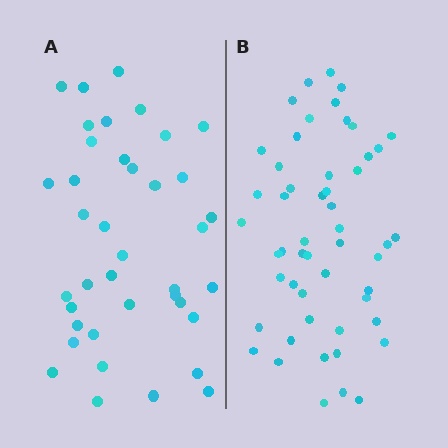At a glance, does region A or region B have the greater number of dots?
Region B (the right region) has more dots.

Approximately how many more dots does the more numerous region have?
Region B has approximately 15 more dots than region A.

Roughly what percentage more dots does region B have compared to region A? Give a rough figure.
About 35% more.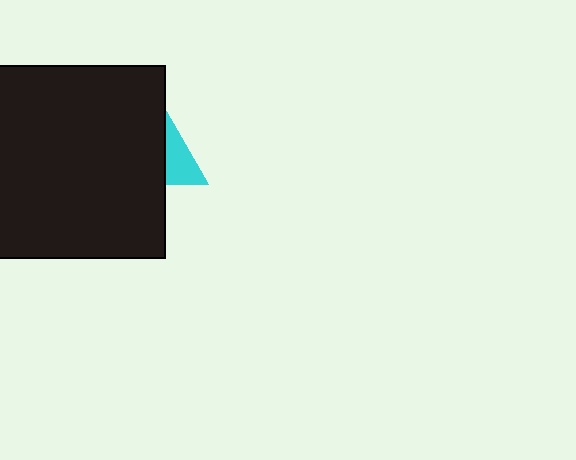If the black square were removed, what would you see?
You would see the complete cyan triangle.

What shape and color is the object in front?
The object in front is a black square.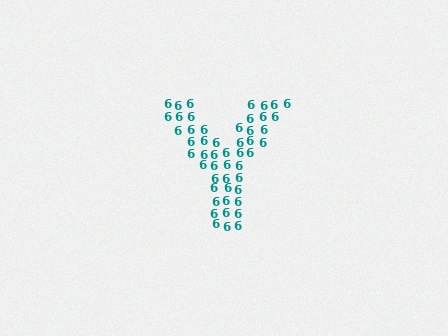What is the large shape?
The large shape is the letter Y.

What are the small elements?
The small elements are digit 6's.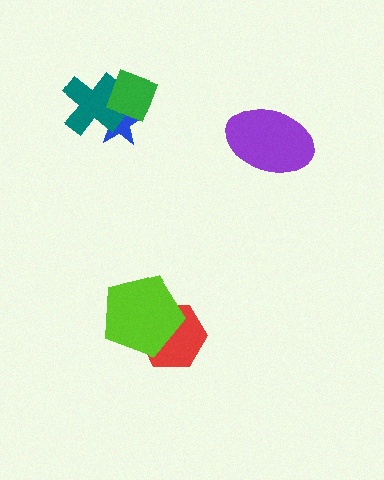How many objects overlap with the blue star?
2 objects overlap with the blue star.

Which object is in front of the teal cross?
The green diamond is in front of the teal cross.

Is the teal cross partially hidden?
Yes, it is partially covered by another shape.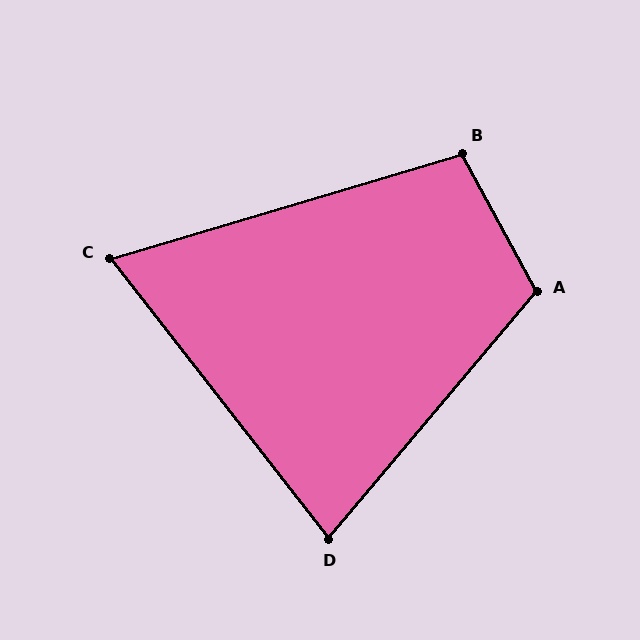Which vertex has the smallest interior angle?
C, at approximately 69 degrees.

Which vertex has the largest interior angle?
A, at approximately 111 degrees.